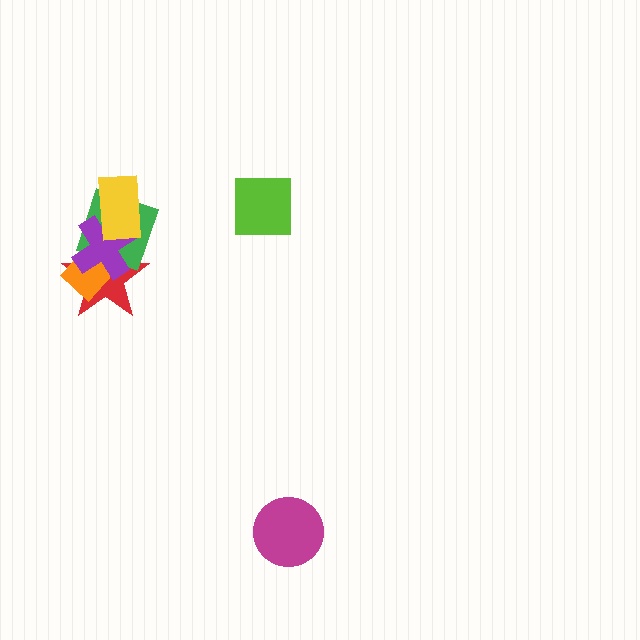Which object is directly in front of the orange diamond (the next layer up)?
The green diamond is directly in front of the orange diamond.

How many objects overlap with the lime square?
0 objects overlap with the lime square.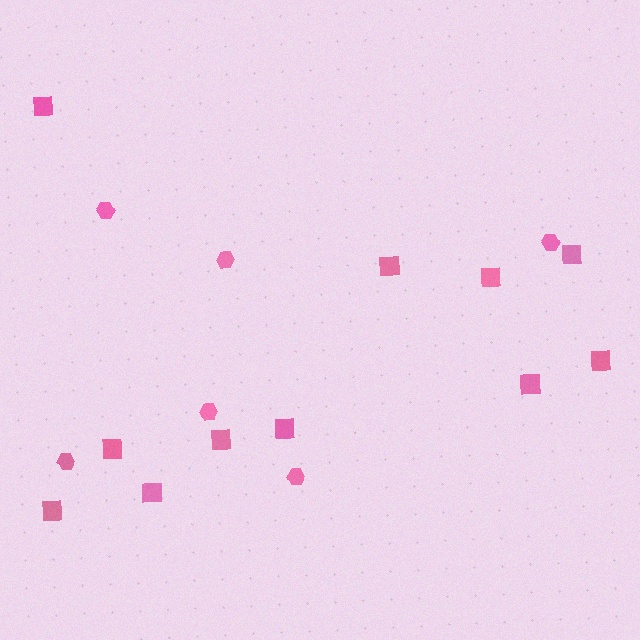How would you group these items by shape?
There are 2 groups: one group of squares (11) and one group of hexagons (6).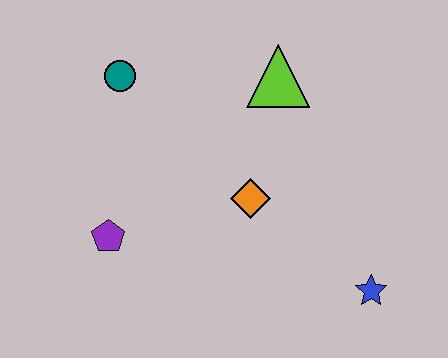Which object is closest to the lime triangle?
The orange diamond is closest to the lime triangle.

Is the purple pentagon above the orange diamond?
No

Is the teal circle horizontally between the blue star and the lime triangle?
No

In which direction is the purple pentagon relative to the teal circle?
The purple pentagon is below the teal circle.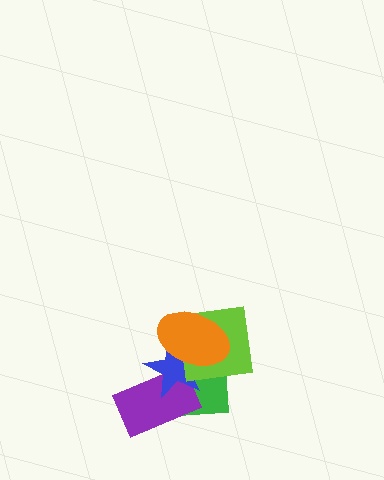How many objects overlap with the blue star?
4 objects overlap with the blue star.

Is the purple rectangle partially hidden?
Yes, it is partially covered by another shape.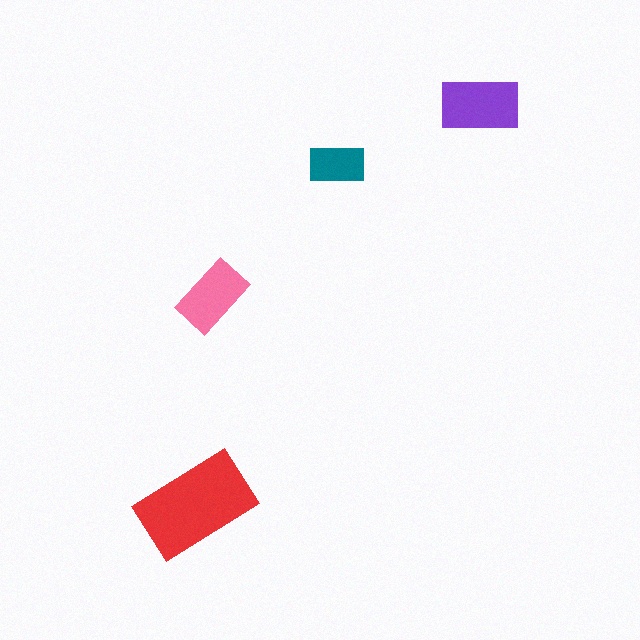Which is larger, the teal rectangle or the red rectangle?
The red one.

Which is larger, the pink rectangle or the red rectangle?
The red one.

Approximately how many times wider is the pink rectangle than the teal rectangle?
About 1.5 times wider.